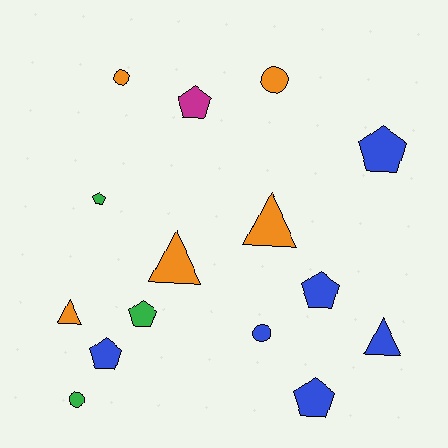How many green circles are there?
There is 1 green circle.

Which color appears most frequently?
Blue, with 6 objects.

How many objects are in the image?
There are 15 objects.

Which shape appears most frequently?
Pentagon, with 7 objects.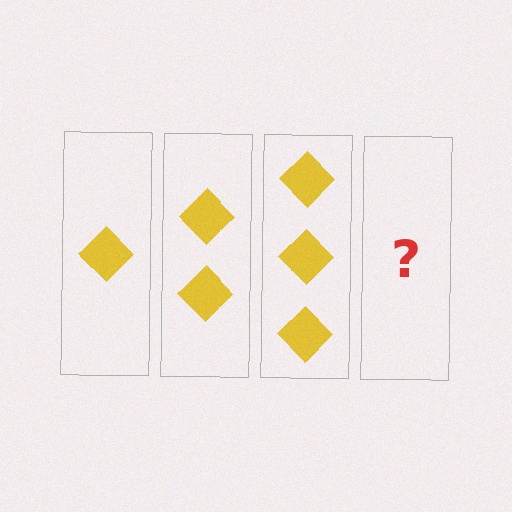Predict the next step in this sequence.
The next step is 4 diamonds.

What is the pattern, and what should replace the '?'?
The pattern is that each step adds one more diamond. The '?' should be 4 diamonds.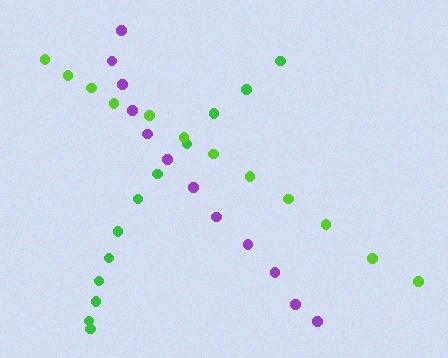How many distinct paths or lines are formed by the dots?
There are 3 distinct paths.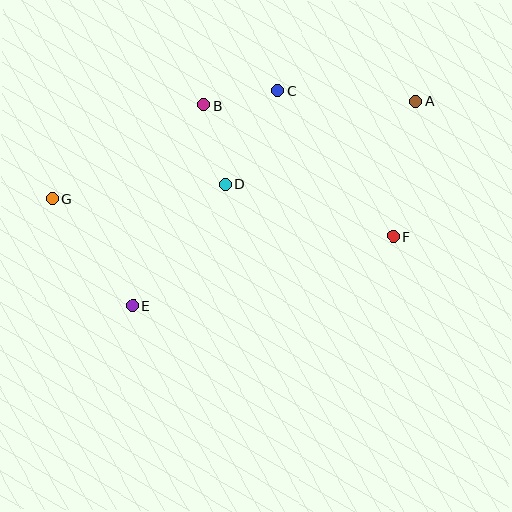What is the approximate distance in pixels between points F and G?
The distance between F and G is approximately 343 pixels.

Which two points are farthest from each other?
Points A and G are farthest from each other.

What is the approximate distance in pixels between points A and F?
The distance between A and F is approximately 137 pixels.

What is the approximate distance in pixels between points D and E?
The distance between D and E is approximately 153 pixels.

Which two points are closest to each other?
Points B and C are closest to each other.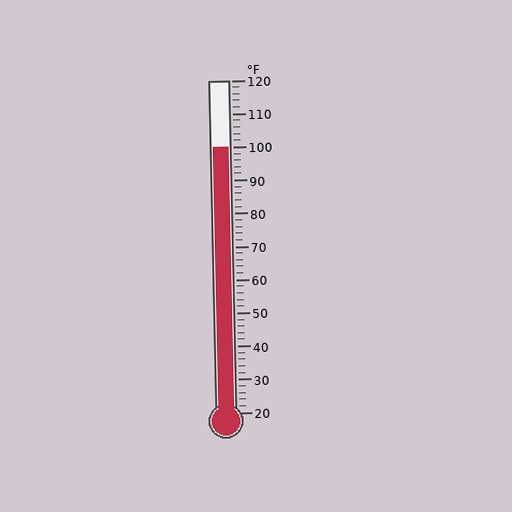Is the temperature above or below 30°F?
The temperature is above 30°F.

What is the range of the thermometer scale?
The thermometer scale ranges from 20°F to 120°F.